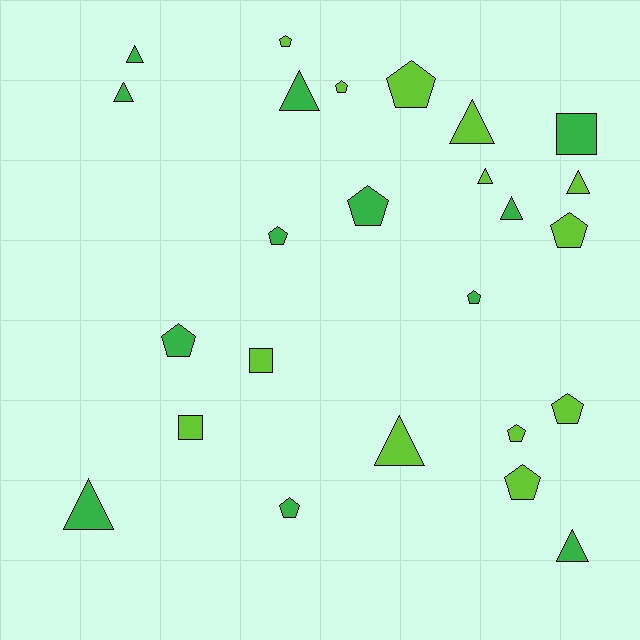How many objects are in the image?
There are 25 objects.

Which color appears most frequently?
Lime, with 13 objects.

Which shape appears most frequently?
Pentagon, with 12 objects.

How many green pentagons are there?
There are 5 green pentagons.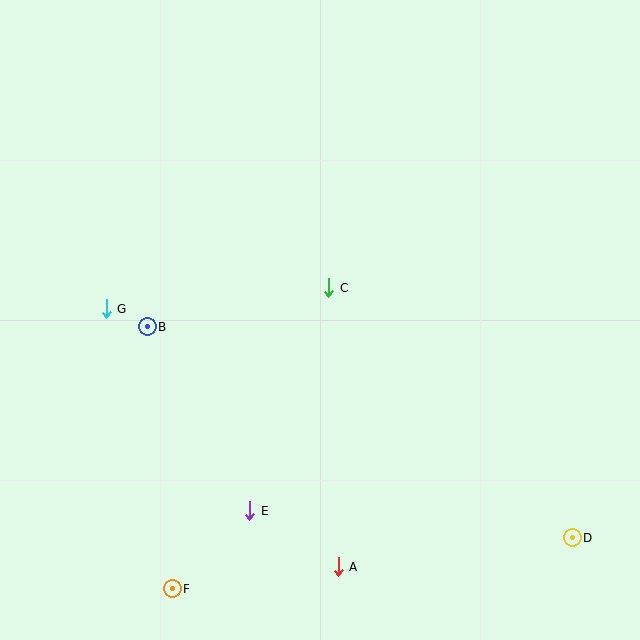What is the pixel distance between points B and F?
The distance between B and F is 263 pixels.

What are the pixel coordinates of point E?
Point E is at (250, 511).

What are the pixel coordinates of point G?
Point G is at (106, 309).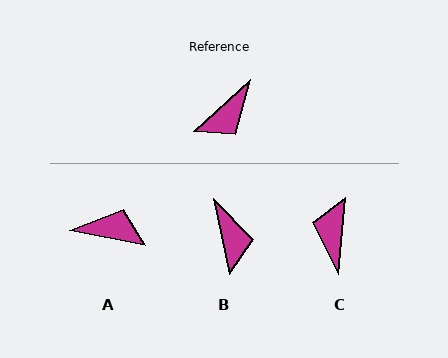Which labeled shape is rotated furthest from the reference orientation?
C, about 138 degrees away.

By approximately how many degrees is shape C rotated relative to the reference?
Approximately 138 degrees clockwise.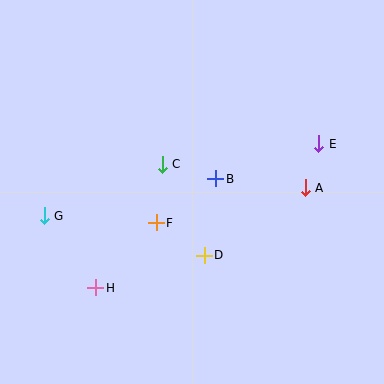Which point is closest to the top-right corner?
Point E is closest to the top-right corner.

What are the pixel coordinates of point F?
Point F is at (156, 223).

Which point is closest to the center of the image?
Point B at (216, 179) is closest to the center.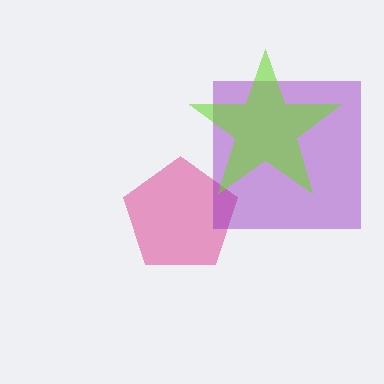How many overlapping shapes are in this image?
There are 3 overlapping shapes in the image.